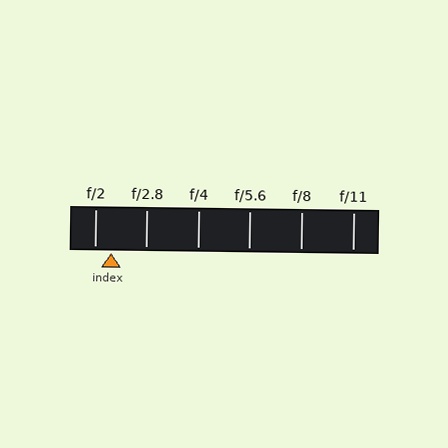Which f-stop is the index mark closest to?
The index mark is closest to f/2.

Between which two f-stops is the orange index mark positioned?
The index mark is between f/2 and f/2.8.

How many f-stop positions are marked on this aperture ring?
There are 6 f-stop positions marked.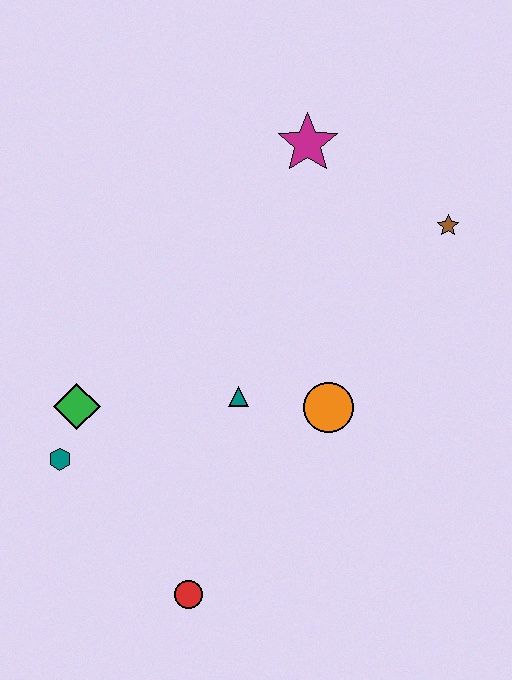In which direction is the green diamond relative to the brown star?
The green diamond is to the left of the brown star.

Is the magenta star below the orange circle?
No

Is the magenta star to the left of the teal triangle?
No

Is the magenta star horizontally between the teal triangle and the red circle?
No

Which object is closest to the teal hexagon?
The green diamond is closest to the teal hexagon.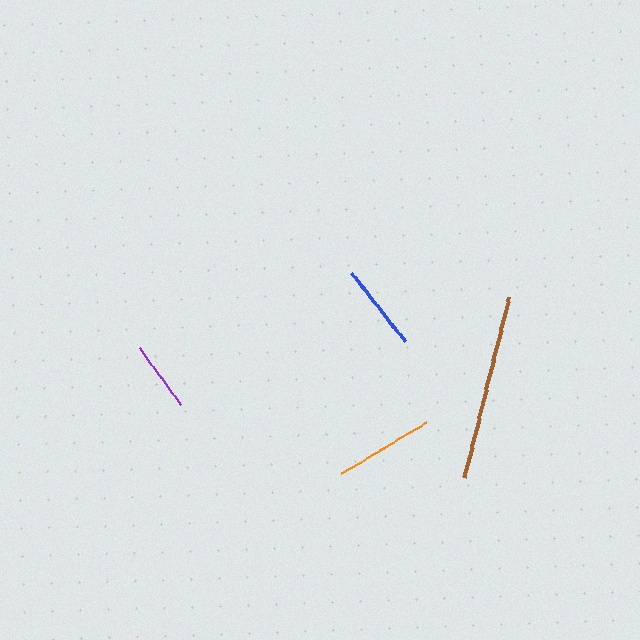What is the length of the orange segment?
The orange segment is approximately 98 pixels long.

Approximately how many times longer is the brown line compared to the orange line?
The brown line is approximately 1.9 times the length of the orange line.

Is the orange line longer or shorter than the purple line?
The orange line is longer than the purple line.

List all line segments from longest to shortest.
From longest to shortest: brown, orange, blue, purple.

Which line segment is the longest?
The brown line is the longest at approximately 187 pixels.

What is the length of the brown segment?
The brown segment is approximately 187 pixels long.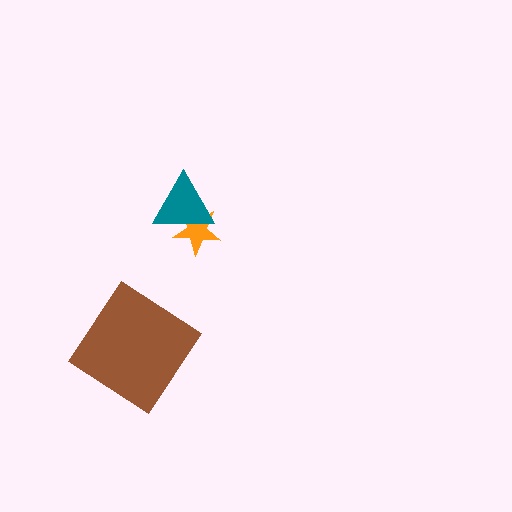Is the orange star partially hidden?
Yes, it is partially covered by another shape.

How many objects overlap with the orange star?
1 object overlaps with the orange star.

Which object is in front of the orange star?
The teal triangle is in front of the orange star.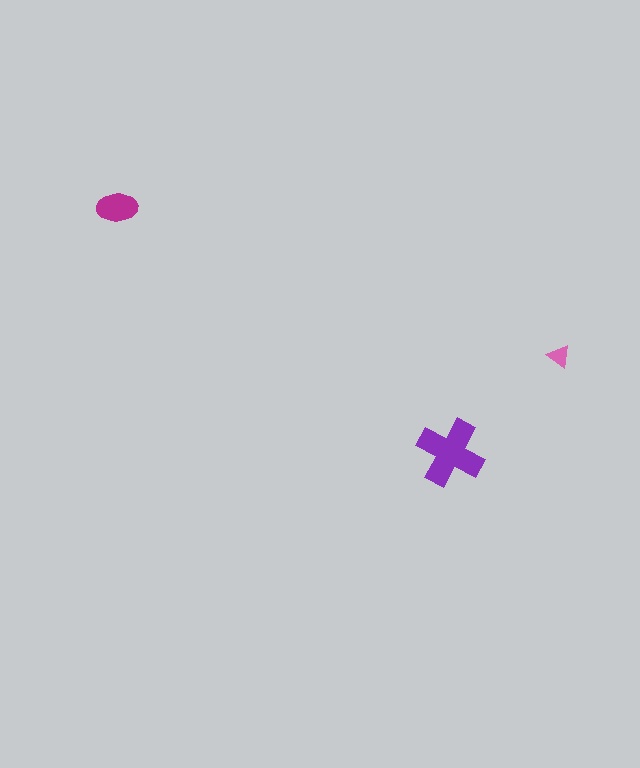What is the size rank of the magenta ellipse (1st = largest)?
2nd.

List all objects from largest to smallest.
The purple cross, the magenta ellipse, the pink triangle.